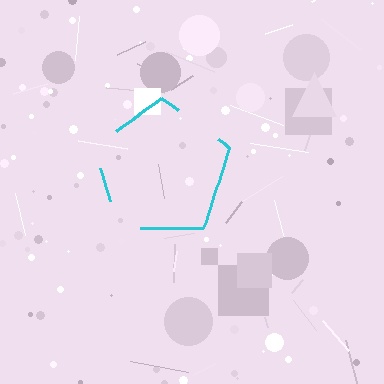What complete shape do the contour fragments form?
The contour fragments form a pentagon.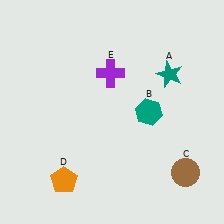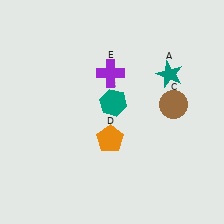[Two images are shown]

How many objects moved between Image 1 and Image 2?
3 objects moved between the two images.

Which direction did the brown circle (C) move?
The brown circle (C) moved up.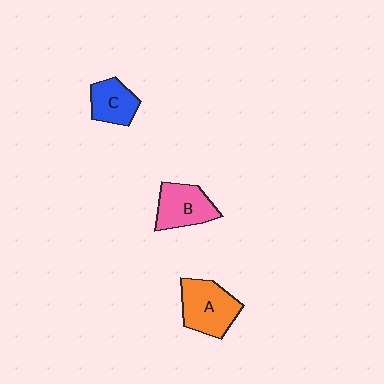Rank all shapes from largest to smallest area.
From largest to smallest: A (orange), B (pink), C (blue).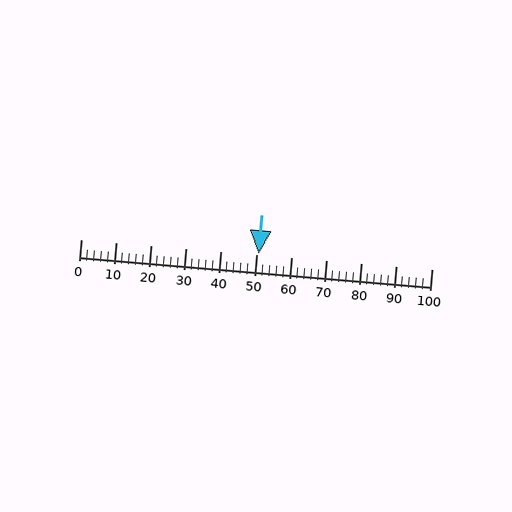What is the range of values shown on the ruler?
The ruler shows values from 0 to 100.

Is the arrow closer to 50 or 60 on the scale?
The arrow is closer to 50.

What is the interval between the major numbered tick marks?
The major tick marks are spaced 10 units apart.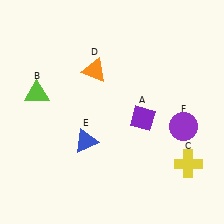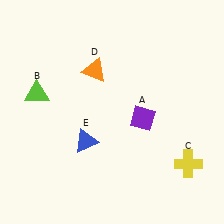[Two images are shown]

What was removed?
The purple circle (F) was removed in Image 2.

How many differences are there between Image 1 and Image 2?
There is 1 difference between the two images.